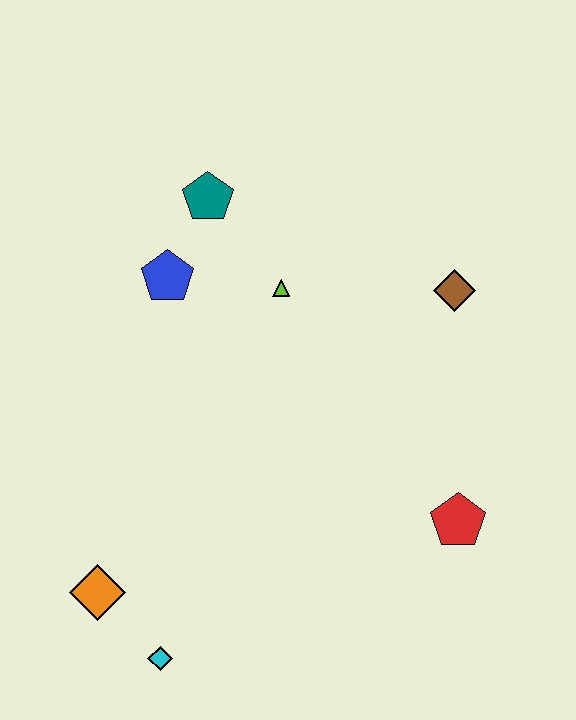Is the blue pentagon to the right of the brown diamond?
No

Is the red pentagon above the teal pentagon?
No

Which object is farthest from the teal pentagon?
The cyan diamond is farthest from the teal pentagon.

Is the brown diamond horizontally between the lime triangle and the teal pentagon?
No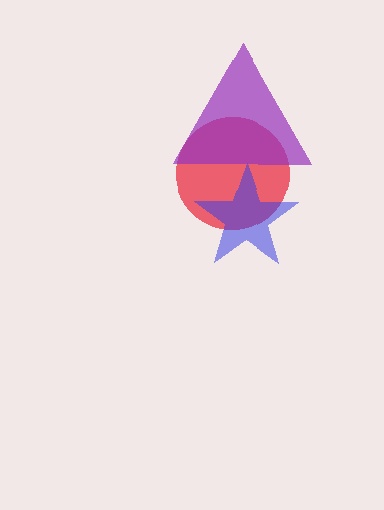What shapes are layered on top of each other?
The layered shapes are: a red circle, a blue star, a purple triangle.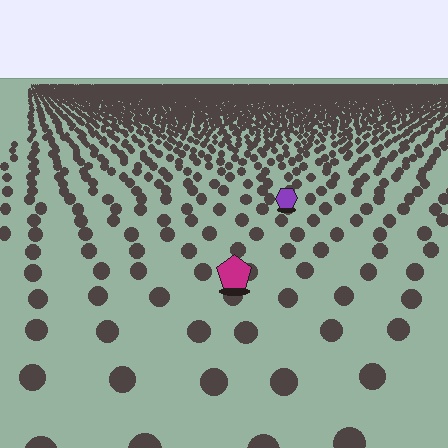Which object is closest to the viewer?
The magenta pentagon is closest. The texture marks near it are larger and more spread out.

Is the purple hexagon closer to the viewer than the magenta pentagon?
No. The magenta pentagon is closer — you can tell from the texture gradient: the ground texture is coarser near it.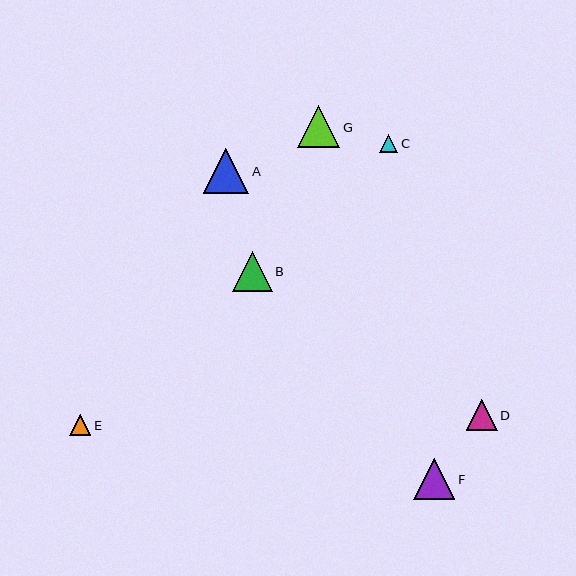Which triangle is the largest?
Triangle A is the largest with a size of approximately 45 pixels.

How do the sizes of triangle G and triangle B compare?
Triangle G and triangle B are approximately the same size.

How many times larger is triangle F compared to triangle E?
Triangle F is approximately 2.0 times the size of triangle E.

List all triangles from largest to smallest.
From largest to smallest: A, G, F, B, D, E, C.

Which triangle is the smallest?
Triangle C is the smallest with a size of approximately 18 pixels.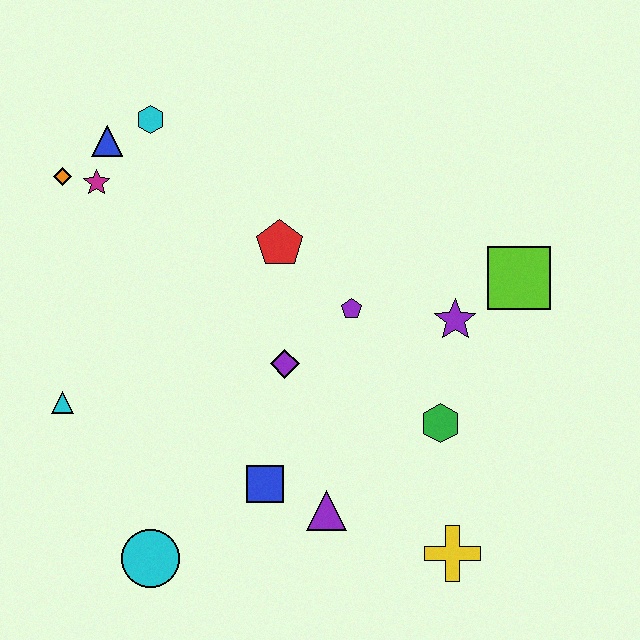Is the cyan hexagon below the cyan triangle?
No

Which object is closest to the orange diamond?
The magenta star is closest to the orange diamond.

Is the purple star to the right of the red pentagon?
Yes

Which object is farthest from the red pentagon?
The yellow cross is farthest from the red pentagon.